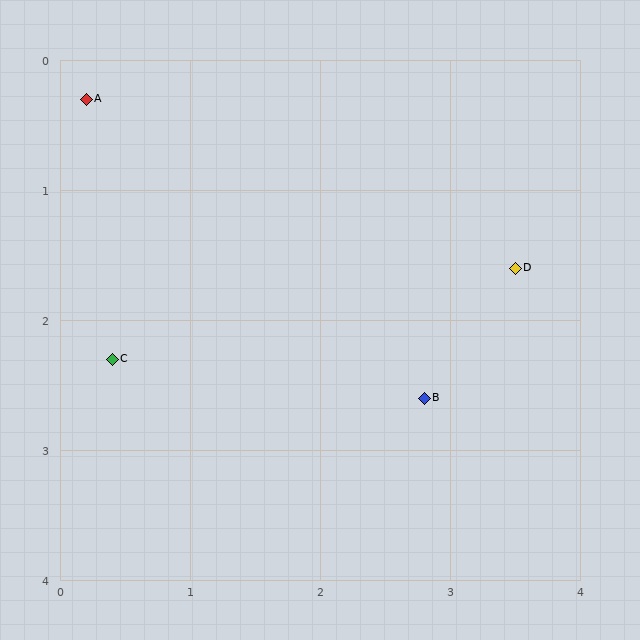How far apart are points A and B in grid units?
Points A and B are about 3.5 grid units apart.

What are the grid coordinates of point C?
Point C is at approximately (0.4, 2.3).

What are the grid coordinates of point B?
Point B is at approximately (2.8, 2.6).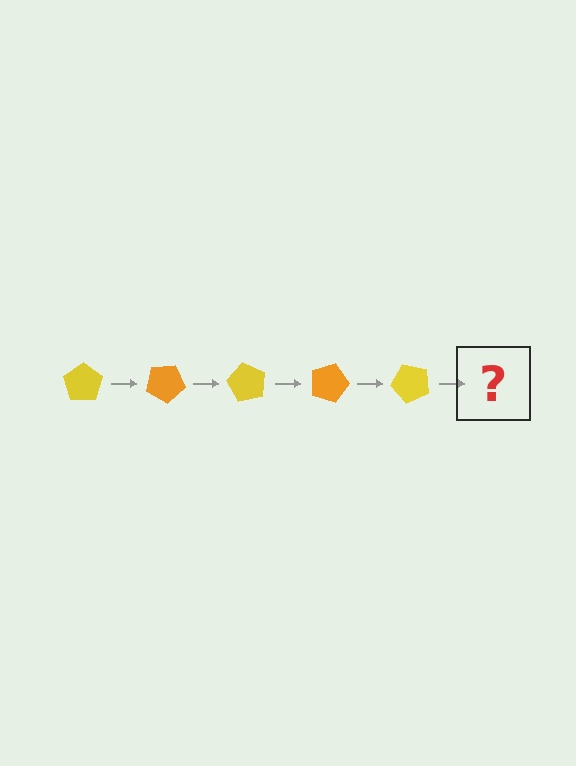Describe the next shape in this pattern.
It should be an orange pentagon, rotated 150 degrees from the start.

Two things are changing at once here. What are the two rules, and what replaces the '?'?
The two rules are that it rotates 30 degrees each step and the color cycles through yellow and orange. The '?' should be an orange pentagon, rotated 150 degrees from the start.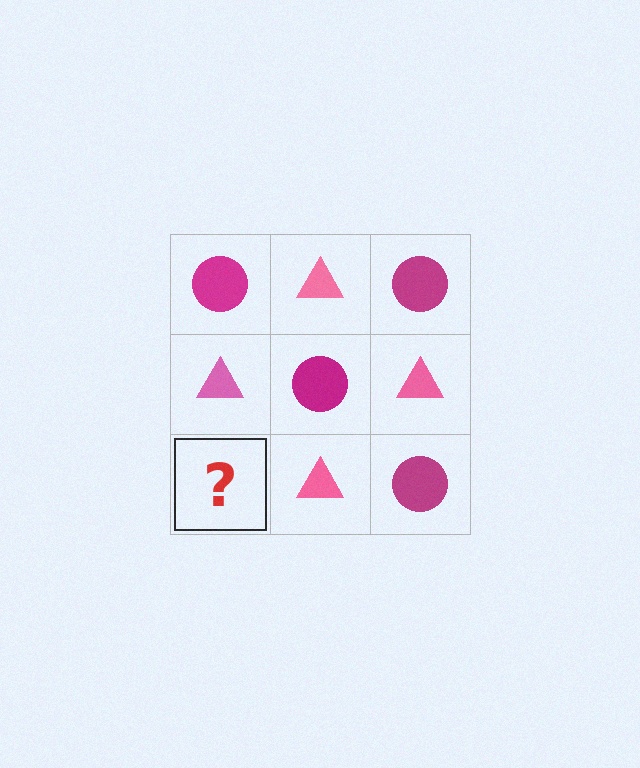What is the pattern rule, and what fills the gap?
The rule is that it alternates magenta circle and pink triangle in a checkerboard pattern. The gap should be filled with a magenta circle.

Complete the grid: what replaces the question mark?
The question mark should be replaced with a magenta circle.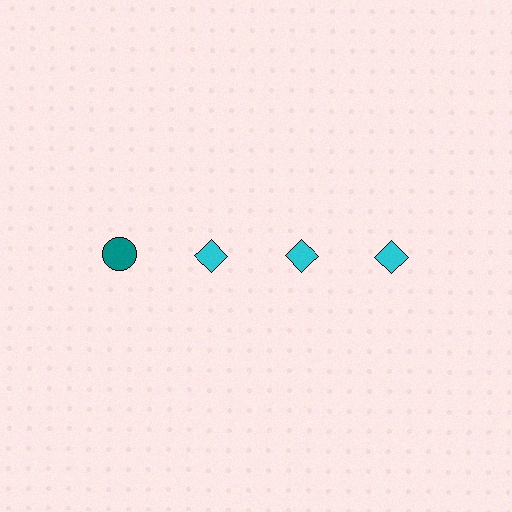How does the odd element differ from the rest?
It differs in both color (teal instead of cyan) and shape (circle instead of diamond).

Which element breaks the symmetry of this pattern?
The teal circle in the top row, leftmost column breaks the symmetry. All other shapes are cyan diamonds.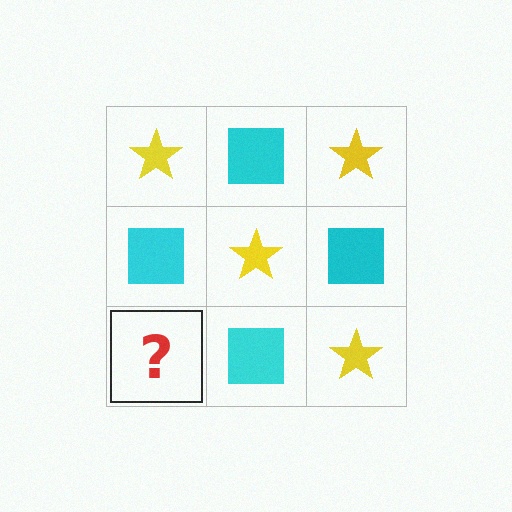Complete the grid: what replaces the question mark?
The question mark should be replaced with a yellow star.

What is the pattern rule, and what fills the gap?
The rule is that it alternates yellow star and cyan square in a checkerboard pattern. The gap should be filled with a yellow star.